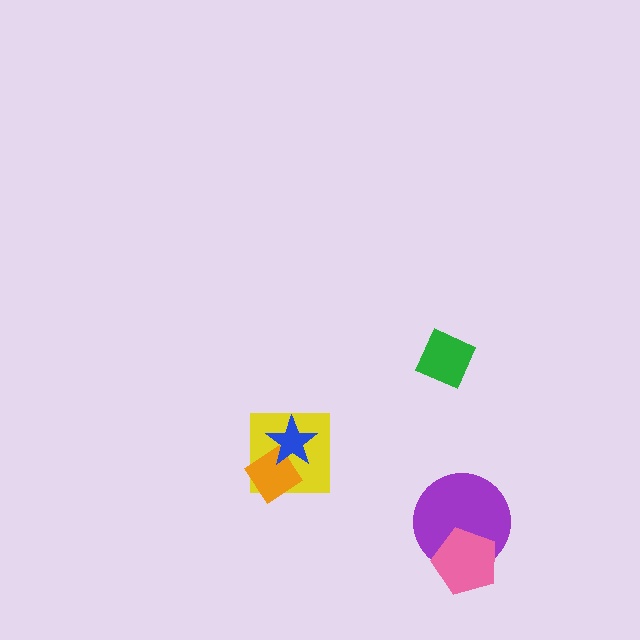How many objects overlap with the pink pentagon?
1 object overlaps with the pink pentagon.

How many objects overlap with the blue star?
2 objects overlap with the blue star.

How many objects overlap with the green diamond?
0 objects overlap with the green diamond.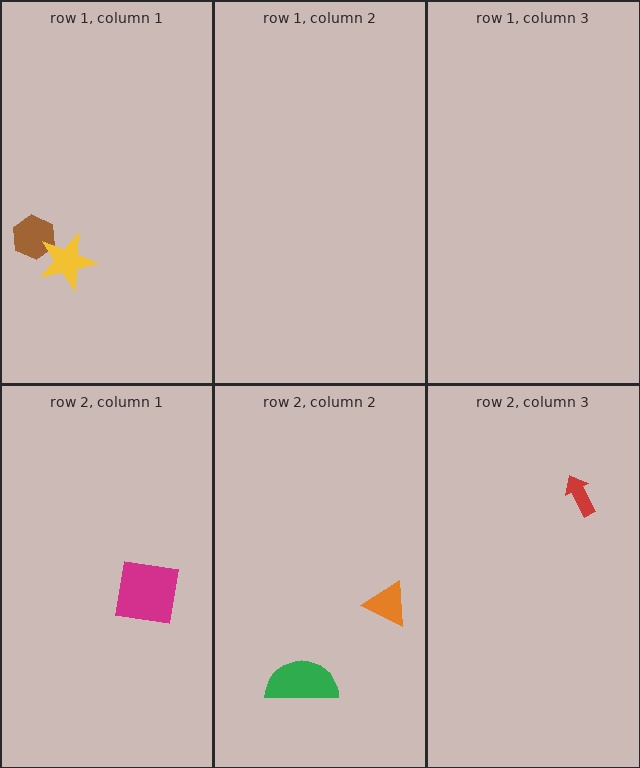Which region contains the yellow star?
The row 1, column 1 region.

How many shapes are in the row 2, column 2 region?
2.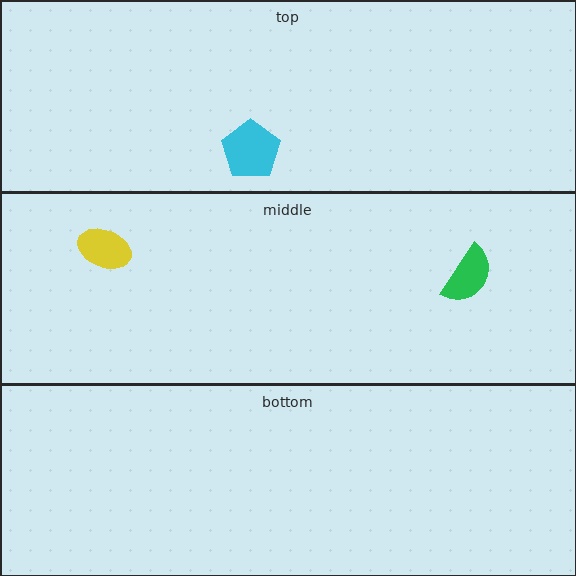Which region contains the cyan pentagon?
The top region.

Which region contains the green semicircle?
The middle region.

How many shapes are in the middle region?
2.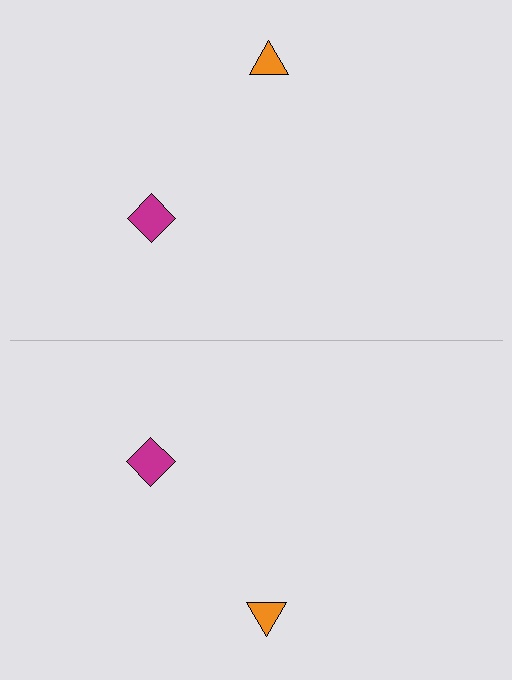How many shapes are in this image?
There are 4 shapes in this image.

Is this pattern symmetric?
Yes, this pattern has bilateral (reflection) symmetry.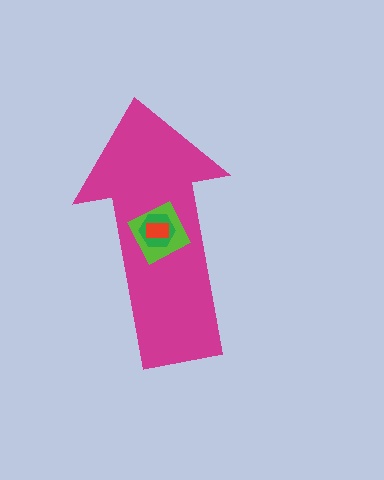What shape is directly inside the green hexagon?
The red rectangle.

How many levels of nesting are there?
4.